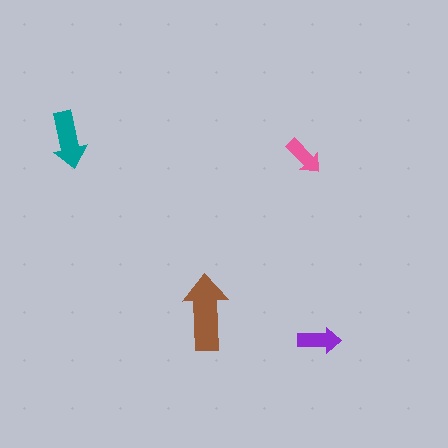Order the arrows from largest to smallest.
the brown one, the teal one, the purple one, the pink one.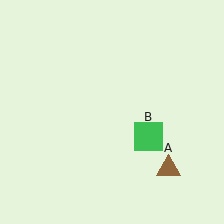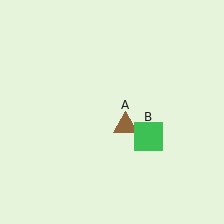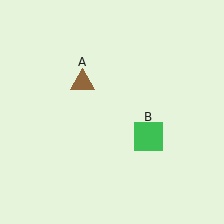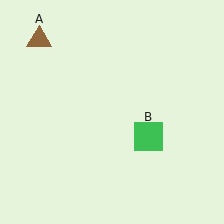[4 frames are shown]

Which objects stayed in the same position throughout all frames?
Green square (object B) remained stationary.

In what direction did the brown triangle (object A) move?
The brown triangle (object A) moved up and to the left.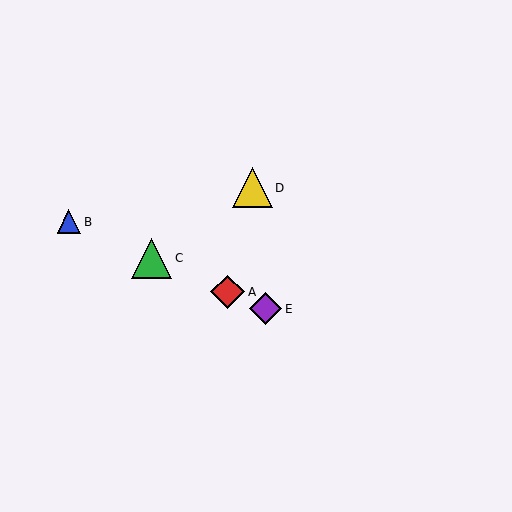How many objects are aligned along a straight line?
4 objects (A, B, C, E) are aligned along a straight line.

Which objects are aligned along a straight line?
Objects A, B, C, E are aligned along a straight line.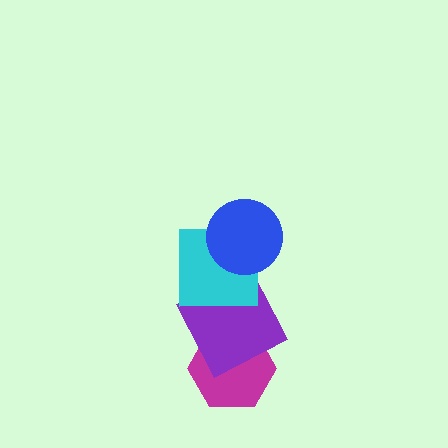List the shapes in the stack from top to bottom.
From top to bottom: the blue circle, the cyan square, the purple square, the magenta hexagon.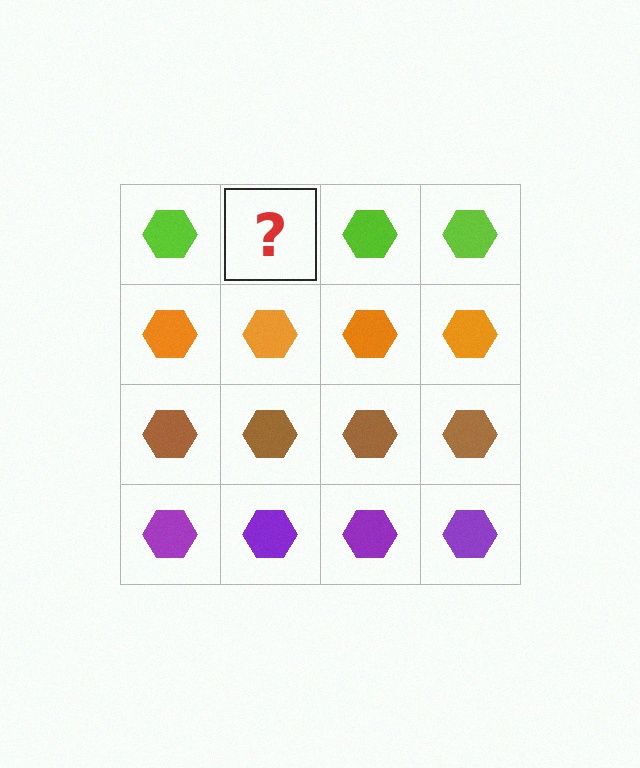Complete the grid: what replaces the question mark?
The question mark should be replaced with a lime hexagon.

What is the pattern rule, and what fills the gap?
The rule is that each row has a consistent color. The gap should be filled with a lime hexagon.